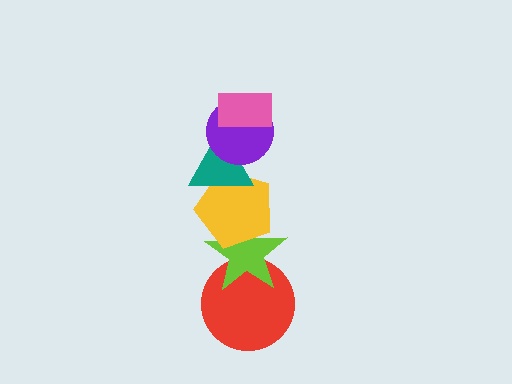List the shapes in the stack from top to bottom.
From top to bottom: the pink rectangle, the purple circle, the teal triangle, the yellow pentagon, the lime star, the red circle.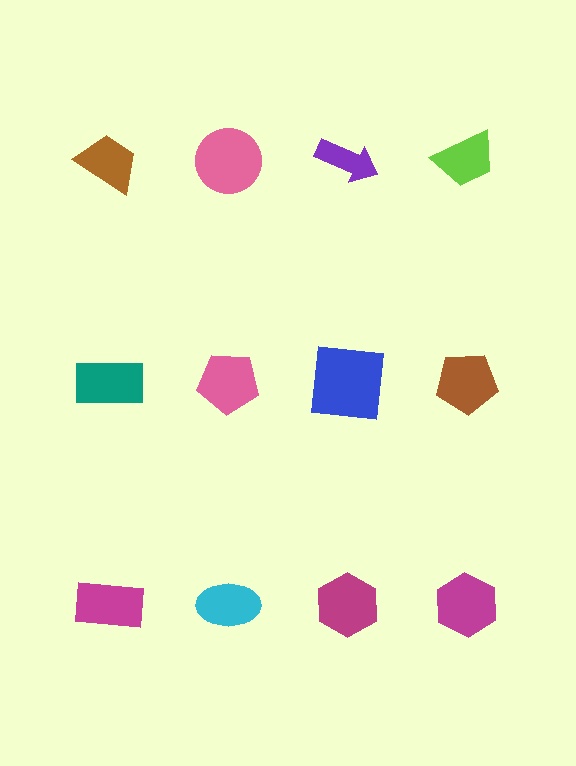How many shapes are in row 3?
4 shapes.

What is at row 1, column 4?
A lime trapezoid.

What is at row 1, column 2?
A pink circle.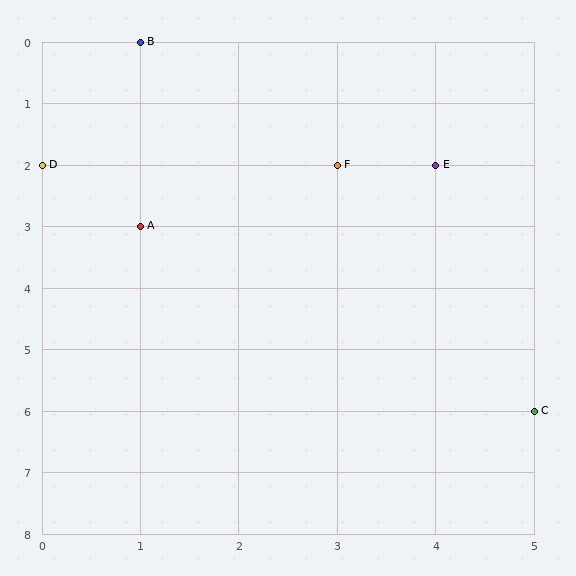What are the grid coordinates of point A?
Point A is at grid coordinates (1, 3).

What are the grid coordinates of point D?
Point D is at grid coordinates (0, 2).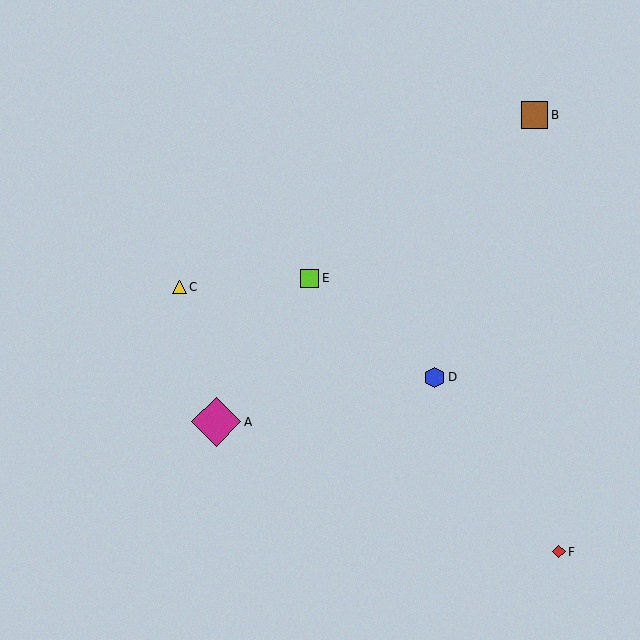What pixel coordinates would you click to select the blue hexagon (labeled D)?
Click at (434, 377) to select the blue hexagon D.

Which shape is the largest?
The magenta diamond (labeled A) is the largest.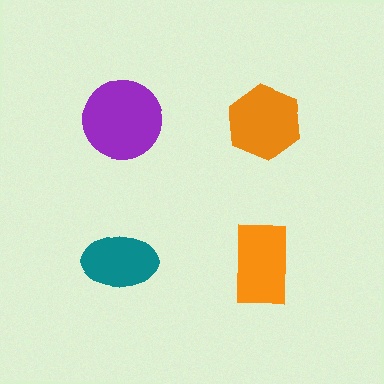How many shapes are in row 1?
2 shapes.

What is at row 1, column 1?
A purple circle.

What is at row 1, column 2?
An orange hexagon.